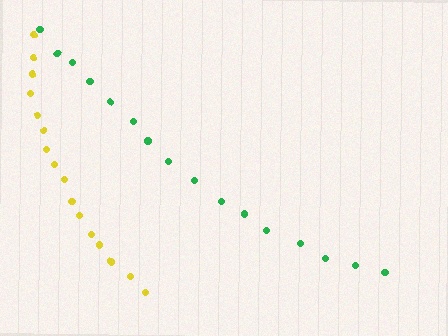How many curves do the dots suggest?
There are 2 distinct paths.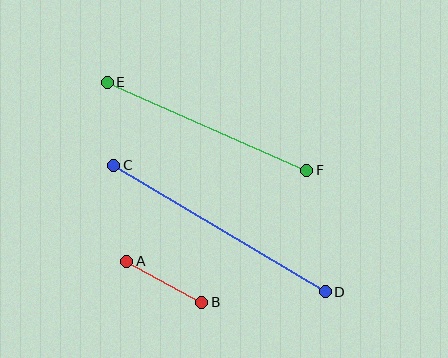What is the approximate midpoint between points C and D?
The midpoint is at approximately (219, 229) pixels.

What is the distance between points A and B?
The distance is approximately 85 pixels.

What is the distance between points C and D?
The distance is approximately 247 pixels.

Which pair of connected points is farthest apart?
Points C and D are farthest apart.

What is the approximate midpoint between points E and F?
The midpoint is at approximately (207, 126) pixels.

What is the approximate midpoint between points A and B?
The midpoint is at approximately (164, 282) pixels.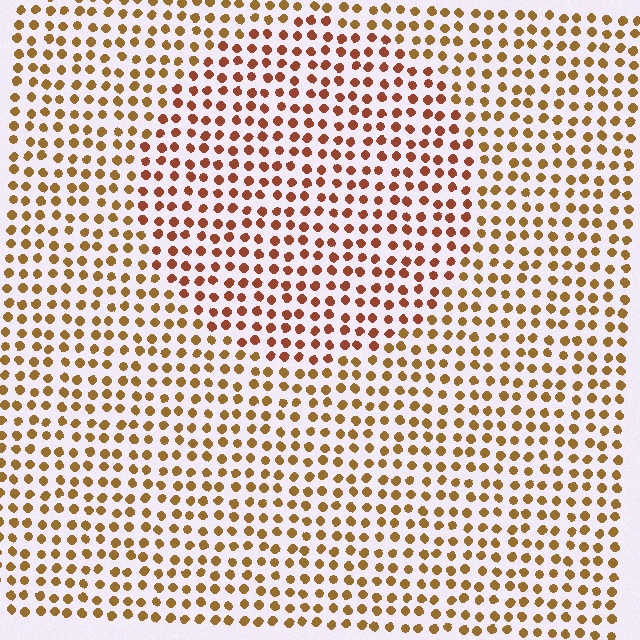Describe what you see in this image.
The image is filled with small brown elements in a uniform arrangement. A circle-shaped region is visible where the elements are tinted to a slightly different hue, forming a subtle color boundary.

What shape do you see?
I see a circle.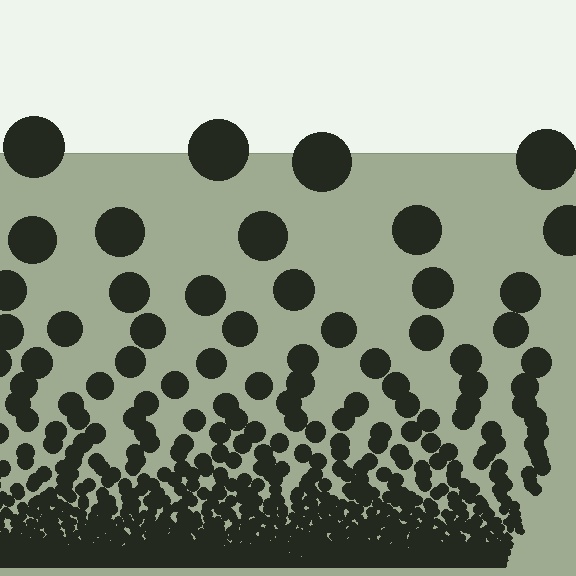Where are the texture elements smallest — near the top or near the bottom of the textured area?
Near the bottom.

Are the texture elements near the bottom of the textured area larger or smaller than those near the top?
Smaller. The gradient is inverted — elements near the bottom are smaller and denser.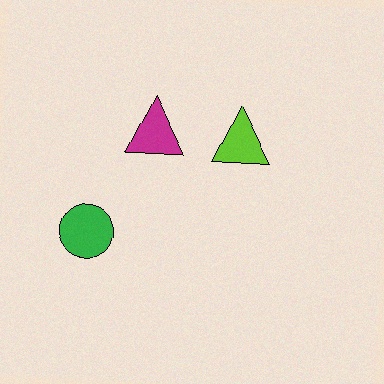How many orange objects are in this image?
There are no orange objects.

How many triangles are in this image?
There are 2 triangles.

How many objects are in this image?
There are 3 objects.